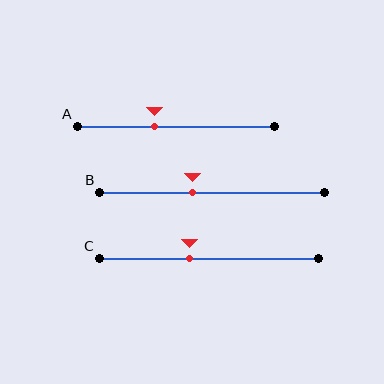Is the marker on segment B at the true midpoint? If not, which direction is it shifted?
No, the marker on segment B is shifted to the left by about 9% of the segment length.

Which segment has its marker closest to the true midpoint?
Segment B has its marker closest to the true midpoint.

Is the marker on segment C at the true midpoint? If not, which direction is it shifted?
No, the marker on segment C is shifted to the left by about 9% of the segment length.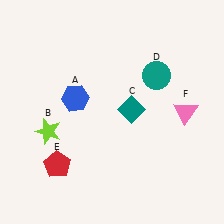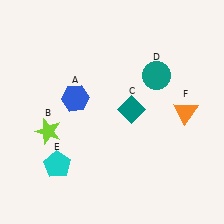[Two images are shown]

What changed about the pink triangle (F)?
In Image 1, F is pink. In Image 2, it changed to orange.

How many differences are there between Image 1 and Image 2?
There are 2 differences between the two images.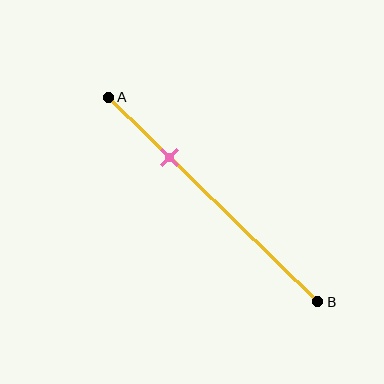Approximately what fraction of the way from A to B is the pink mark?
The pink mark is approximately 30% of the way from A to B.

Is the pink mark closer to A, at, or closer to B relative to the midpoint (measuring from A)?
The pink mark is closer to point A than the midpoint of segment AB.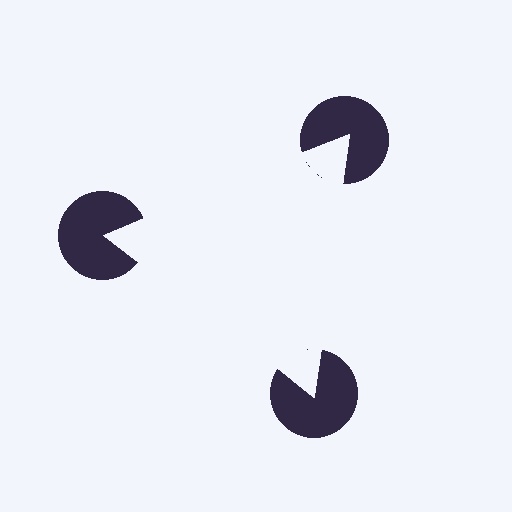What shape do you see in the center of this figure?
An illusory triangle — its edges are inferred from the aligned wedge cuts in the pac-man discs, not physically drawn.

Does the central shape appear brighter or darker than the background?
It typically appears slightly brighter than the background, even though no actual brightness change is drawn.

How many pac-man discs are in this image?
There are 3 — one at each vertex of the illusory triangle.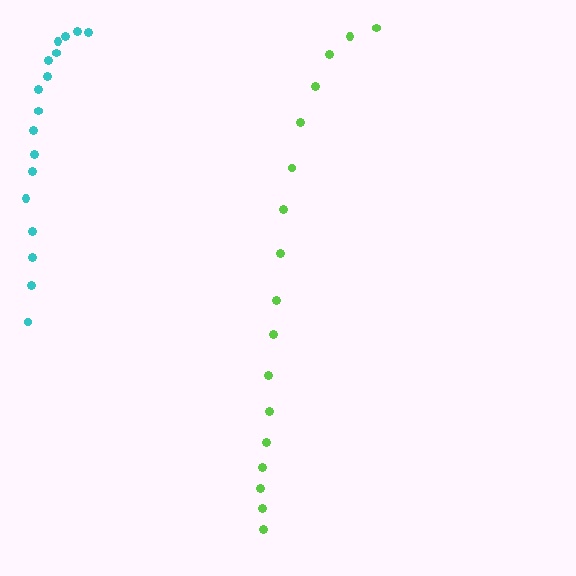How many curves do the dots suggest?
There are 2 distinct paths.